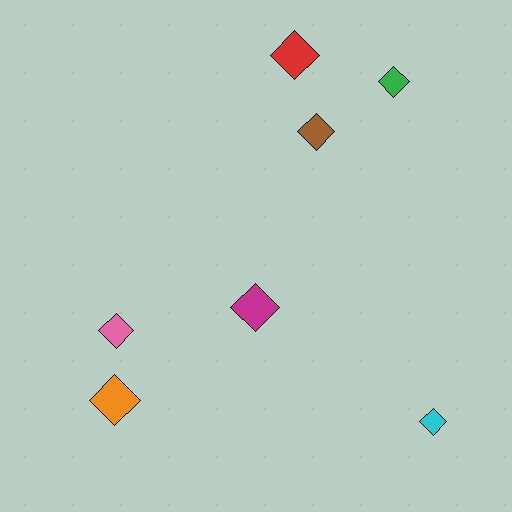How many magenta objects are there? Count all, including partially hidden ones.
There is 1 magenta object.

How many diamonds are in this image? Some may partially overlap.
There are 7 diamonds.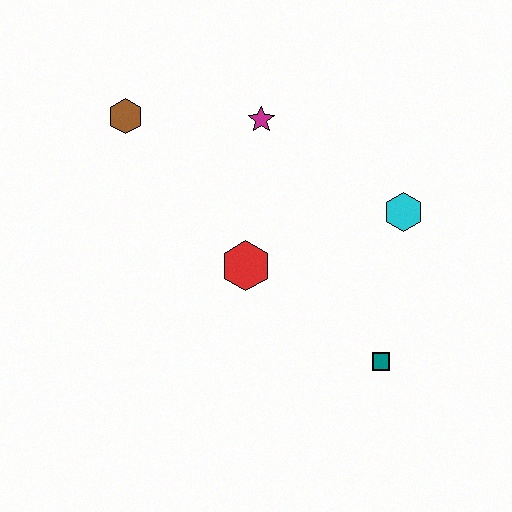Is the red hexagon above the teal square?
Yes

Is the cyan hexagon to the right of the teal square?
Yes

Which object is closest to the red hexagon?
The magenta star is closest to the red hexagon.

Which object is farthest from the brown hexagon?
The teal square is farthest from the brown hexagon.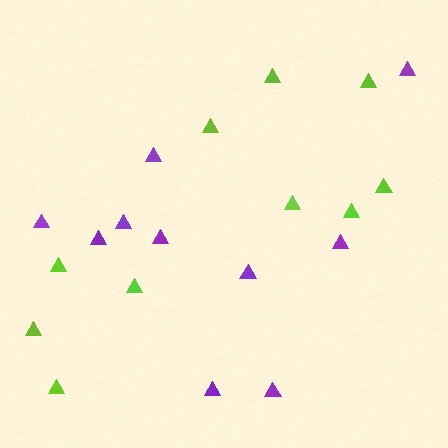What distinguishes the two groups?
There are 2 groups: one group of lime triangles (10) and one group of purple triangles (10).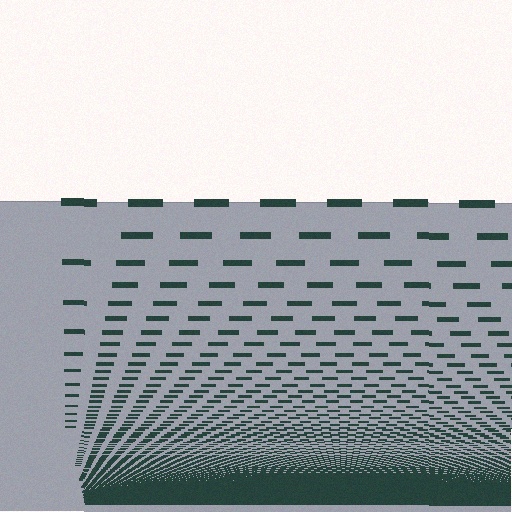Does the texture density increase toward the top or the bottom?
Density increases toward the bottom.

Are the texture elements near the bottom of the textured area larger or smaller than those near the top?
Smaller. The gradient is inverted — elements near the bottom are smaller and denser.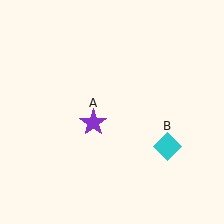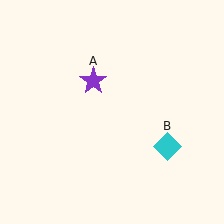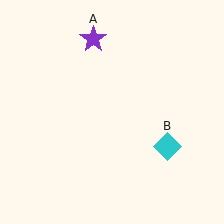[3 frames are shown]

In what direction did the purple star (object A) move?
The purple star (object A) moved up.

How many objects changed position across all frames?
1 object changed position: purple star (object A).